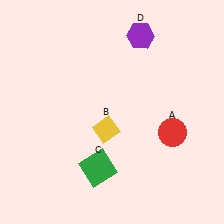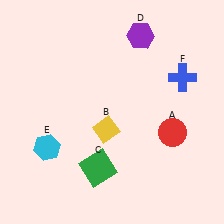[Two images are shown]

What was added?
A cyan hexagon (E), a blue cross (F) were added in Image 2.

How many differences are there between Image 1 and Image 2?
There are 2 differences between the two images.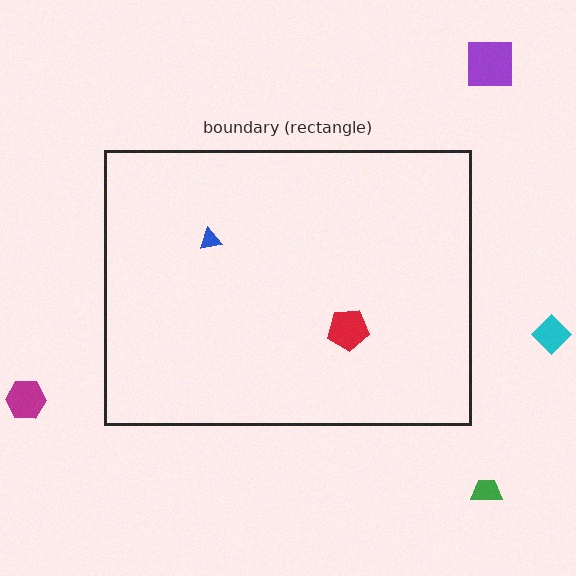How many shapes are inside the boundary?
2 inside, 4 outside.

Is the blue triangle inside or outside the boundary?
Inside.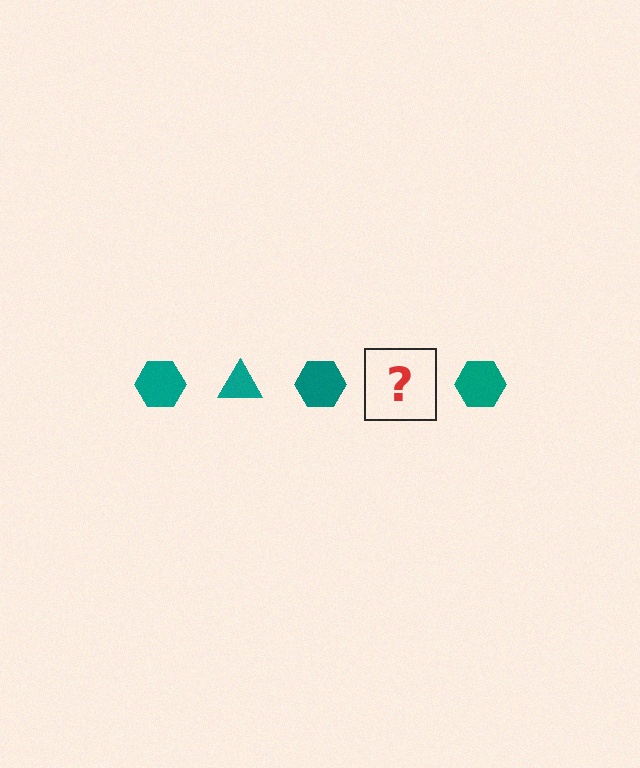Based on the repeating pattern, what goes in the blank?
The blank should be a teal triangle.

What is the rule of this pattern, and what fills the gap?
The rule is that the pattern cycles through hexagon, triangle shapes in teal. The gap should be filled with a teal triangle.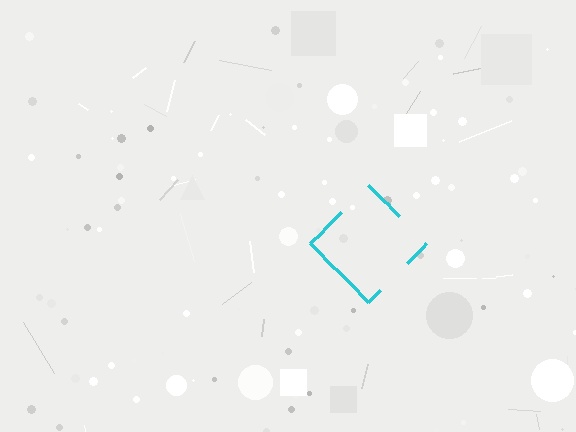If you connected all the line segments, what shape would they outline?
They would outline a diamond.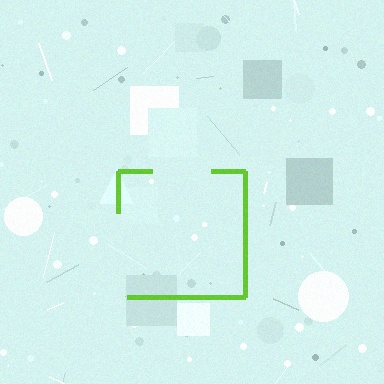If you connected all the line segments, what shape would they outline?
They would outline a square.